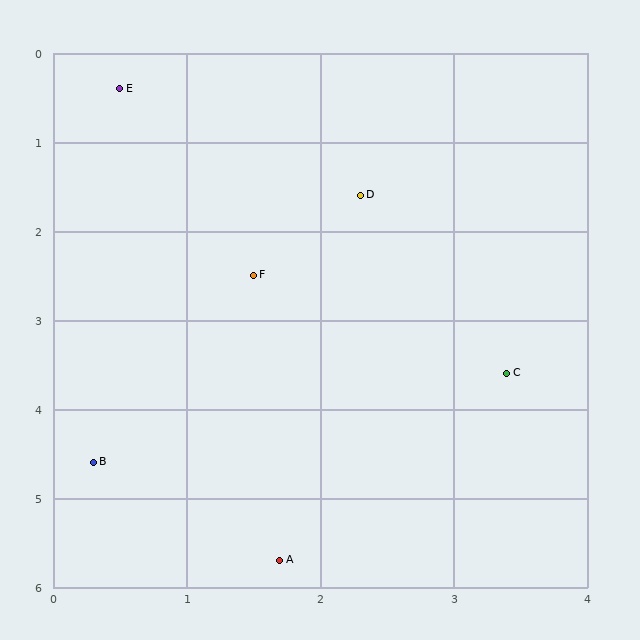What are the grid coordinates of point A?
Point A is at approximately (1.7, 5.7).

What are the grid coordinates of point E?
Point E is at approximately (0.5, 0.4).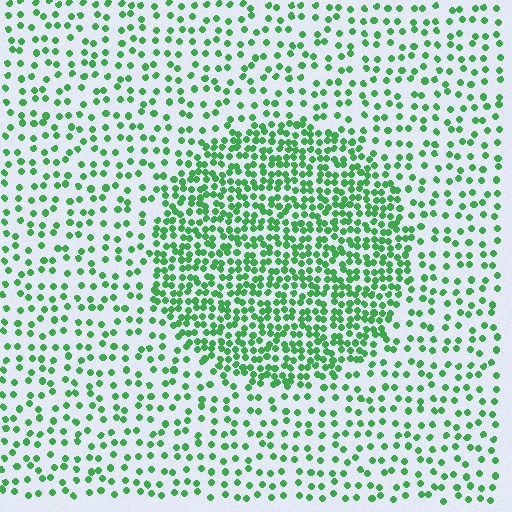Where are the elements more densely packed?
The elements are more densely packed inside the circle boundary.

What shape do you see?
I see a circle.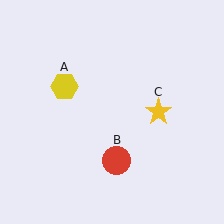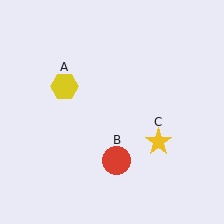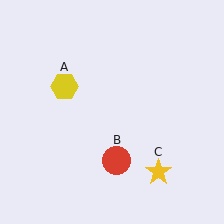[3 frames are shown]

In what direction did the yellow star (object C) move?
The yellow star (object C) moved down.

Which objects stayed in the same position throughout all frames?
Yellow hexagon (object A) and red circle (object B) remained stationary.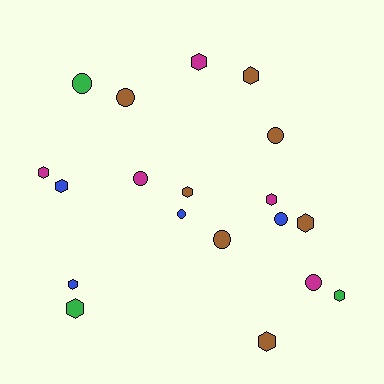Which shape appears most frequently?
Hexagon, with 11 objects.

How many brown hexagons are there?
There are 4 brown hexagons.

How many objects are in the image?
There are 19 objects.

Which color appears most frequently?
Brown, with 7 objects.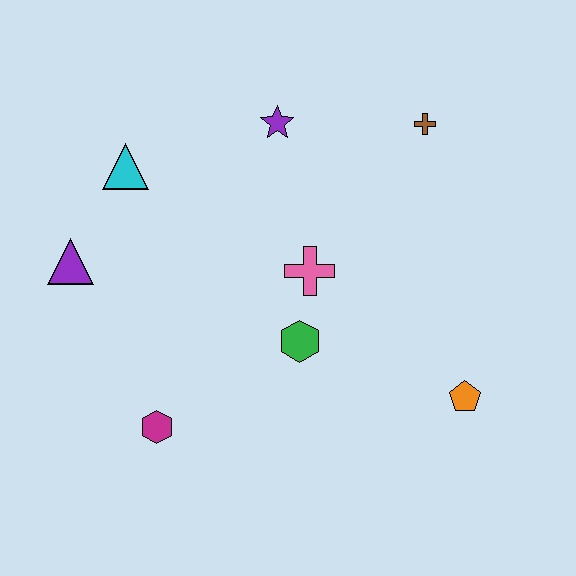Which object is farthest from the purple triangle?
The orange pentagon is farthest from the purple triangle.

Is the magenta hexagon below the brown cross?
Yes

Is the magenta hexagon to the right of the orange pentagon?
No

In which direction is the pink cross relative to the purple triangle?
The pink cross is to the right of the purple triangle.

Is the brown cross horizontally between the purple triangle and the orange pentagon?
Yes